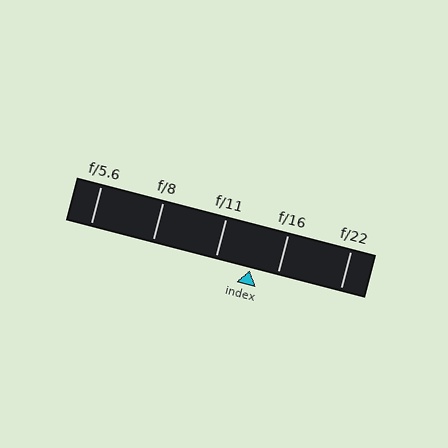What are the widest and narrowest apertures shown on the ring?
The widest aperture shown is f/5.6 and the narrowest is f/22.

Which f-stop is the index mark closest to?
The index mark is closest to f/16.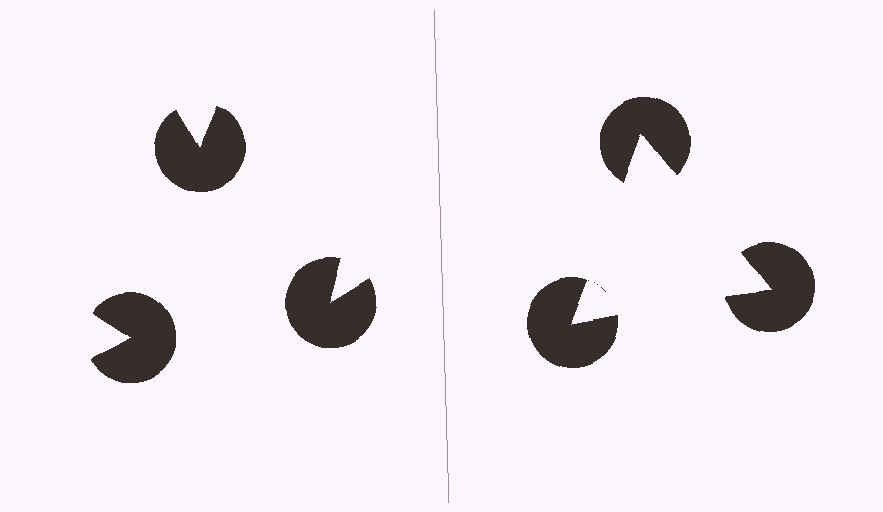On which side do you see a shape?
An illusory triangle appears on the right side. On the left side the wedge cuts are rotated, so no coherent shape forms.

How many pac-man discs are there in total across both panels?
6 — 3 on each side.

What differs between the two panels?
The pac-man discs are positioned identically on both sides; only the wedge orientations differ. On the right they align to a triangle; on the left they are misaligned.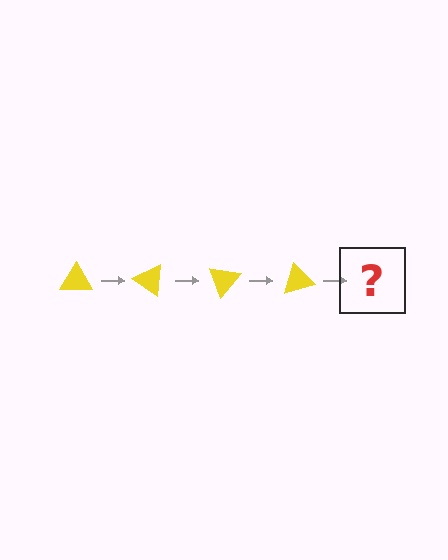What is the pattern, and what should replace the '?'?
The pattern is that the triangle rotates 35 degrees each step. The '?' should be a yellow triangle rotated 140 degrees.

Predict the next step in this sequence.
The next step is a yellow triangle rotated 140 degrees.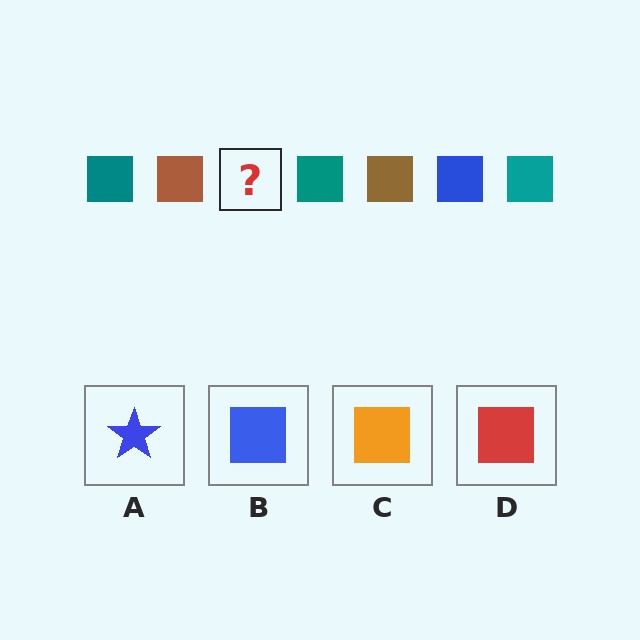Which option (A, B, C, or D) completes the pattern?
B.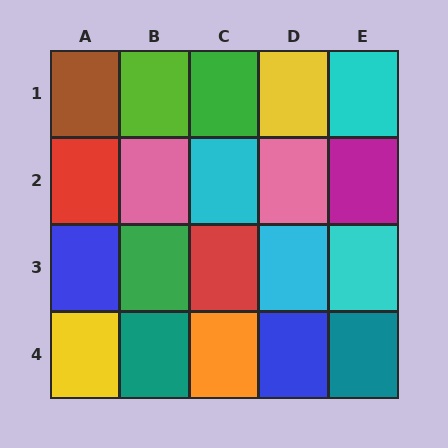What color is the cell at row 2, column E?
Magenta.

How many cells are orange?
1 cell is orange.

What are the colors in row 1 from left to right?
Brown, lime, green, yellow, cyan.